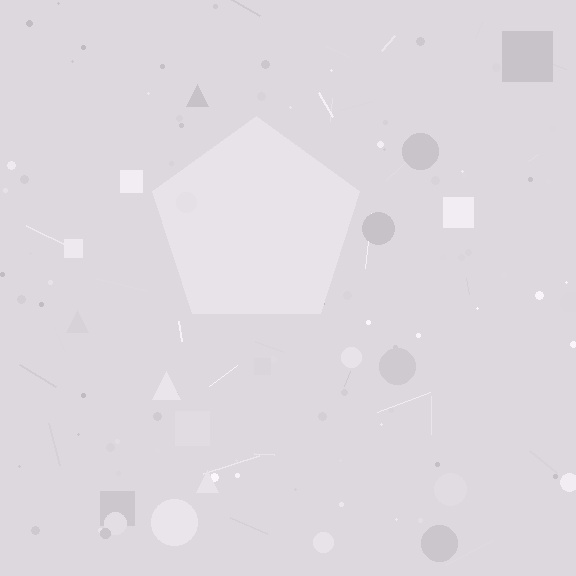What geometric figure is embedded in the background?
A pentagon is embedded in the background.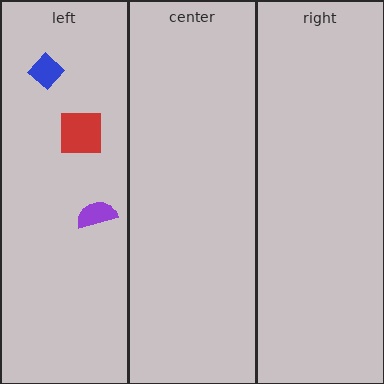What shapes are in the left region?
The blue diamond, the purple semicircle, the red square.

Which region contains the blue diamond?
The left region.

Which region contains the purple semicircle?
The left region.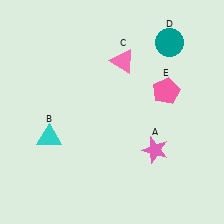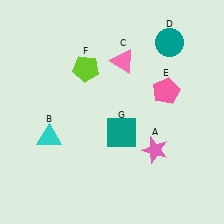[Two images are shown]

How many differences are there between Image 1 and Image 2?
There are 2 differences between the two images.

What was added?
A lime pentagon (F), a teal square (G) were added in Image 2.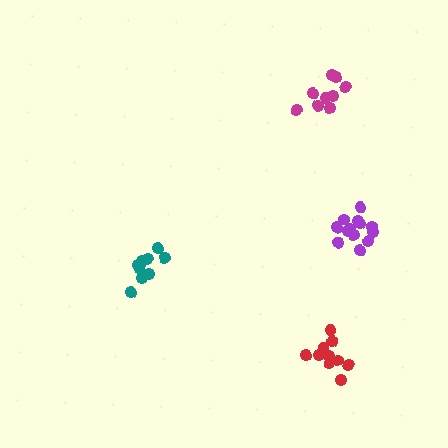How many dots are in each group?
Group 1: 10 dots, Group 2: 9 dots, Group 3: 13 dots, Group 4: 10 dots (42 total).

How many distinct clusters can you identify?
There are 4 distinct clusters.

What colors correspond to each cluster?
The clusters are colored: teal, magenta, purple, red.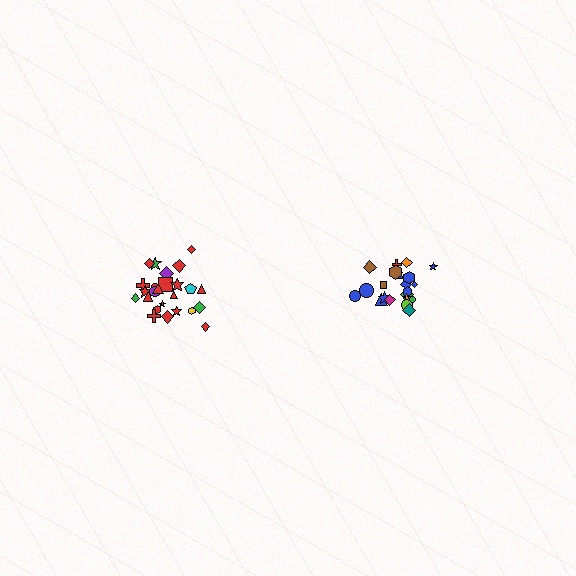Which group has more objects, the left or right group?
The left group.